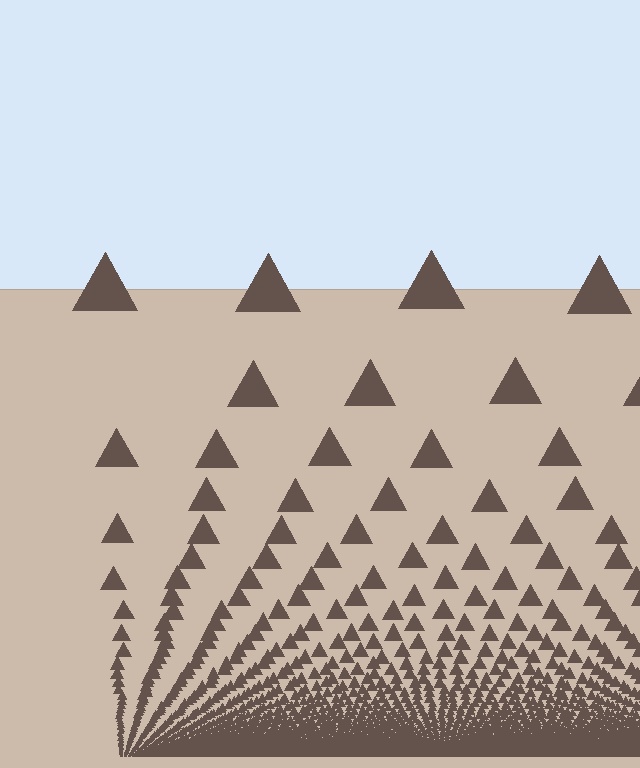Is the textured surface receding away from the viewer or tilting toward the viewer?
The surface appears to tilt toward the viewer. Texture elements get larger and sparser toward the top.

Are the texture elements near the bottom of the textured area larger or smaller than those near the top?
Smaller. The gradient is inverted — elements near the bottom are smaller and denser.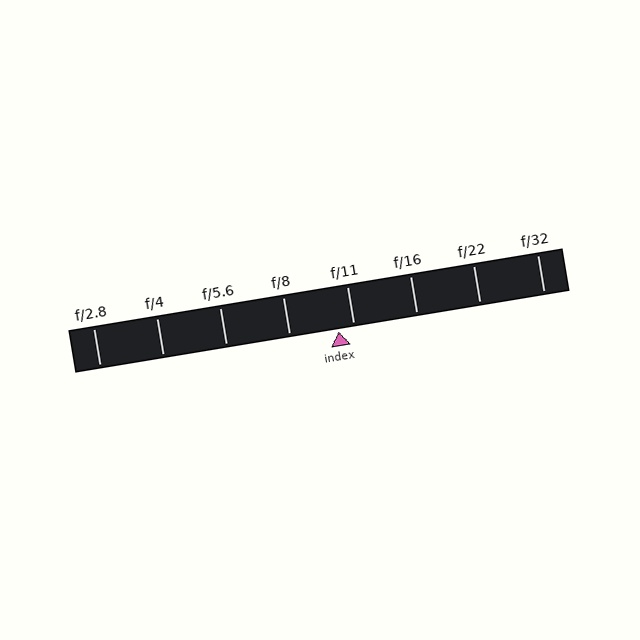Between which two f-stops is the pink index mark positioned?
The index mark is between f/8 and f/11.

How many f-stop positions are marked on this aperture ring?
There are 8 f-stop positions marked.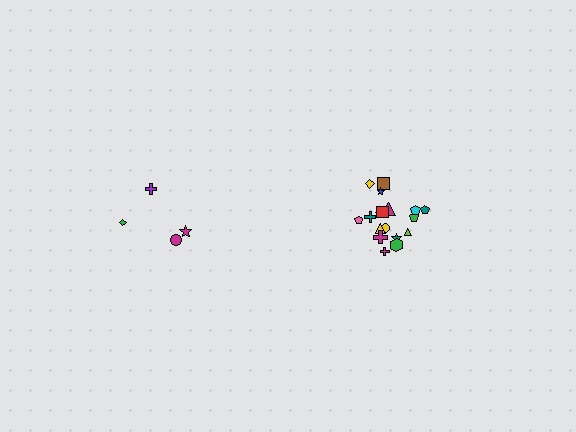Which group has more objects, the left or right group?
The right group.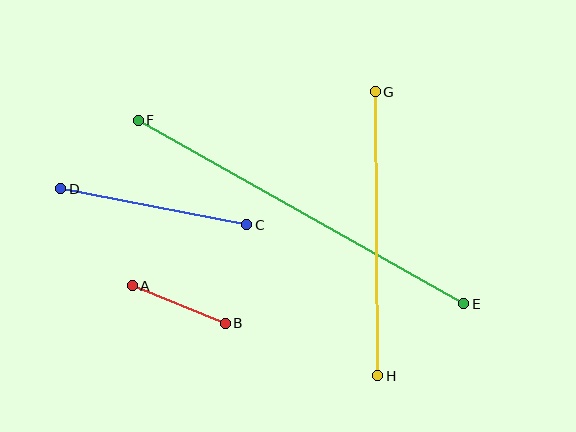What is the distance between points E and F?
The distance is approximately 373 pixels.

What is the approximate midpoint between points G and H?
The midpoint is at approximately (377, 234) pixels.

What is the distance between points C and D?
The distance is approximately 190 pixels.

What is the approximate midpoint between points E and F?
The midpoint is at approximately (301, 212) pixels.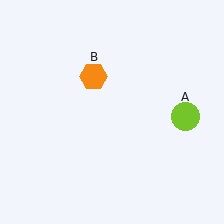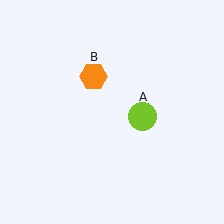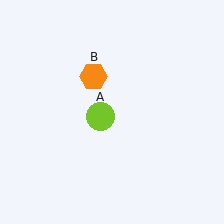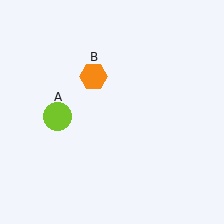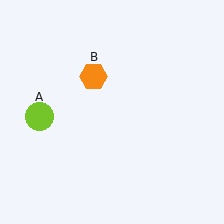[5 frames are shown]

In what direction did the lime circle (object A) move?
The lime circle (object A) moved left.